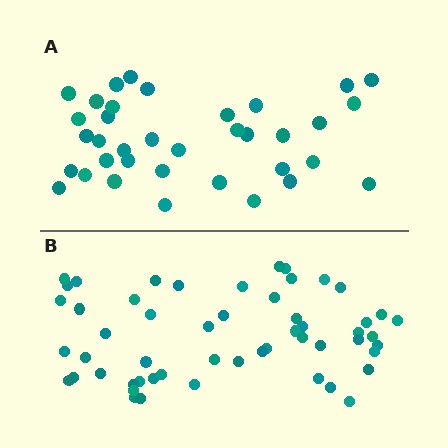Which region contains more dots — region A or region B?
Region B (the bottom region) has more dots.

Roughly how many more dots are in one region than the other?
Region B has approximately 20 more dots than region A.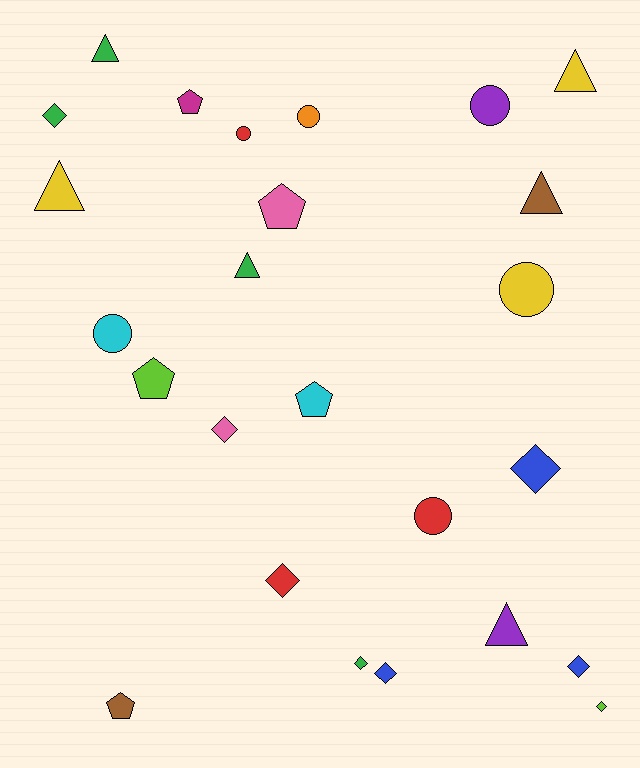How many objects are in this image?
There are 25 objects.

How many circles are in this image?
There are 6 circles.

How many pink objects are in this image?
There are 2 pink objects.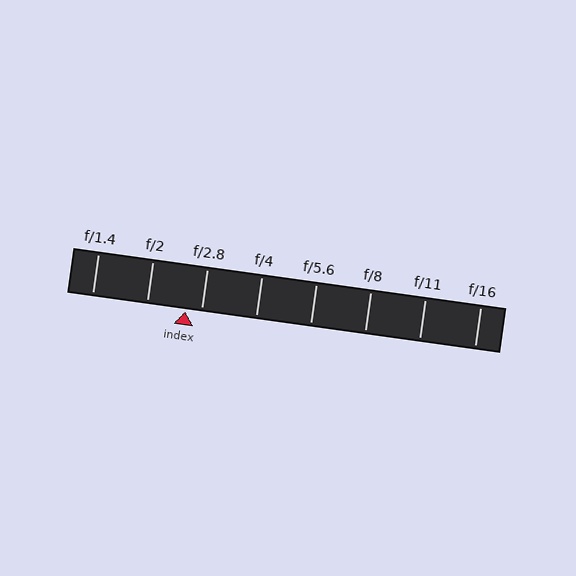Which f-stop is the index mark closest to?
The index mark is closest to f/2.8.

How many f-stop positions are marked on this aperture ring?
There are 8 f-stop positions marked.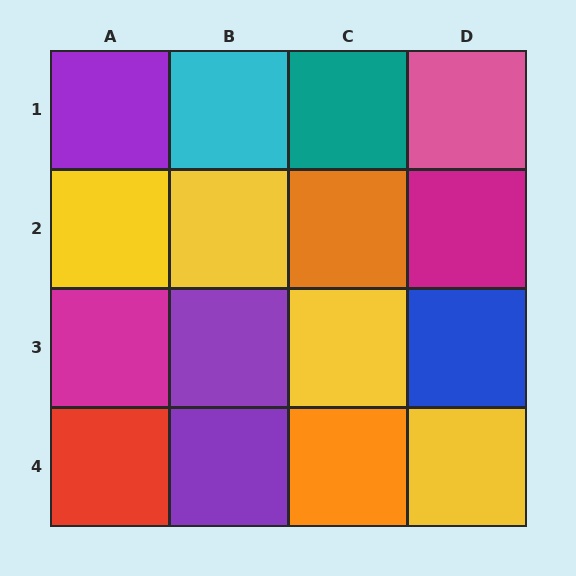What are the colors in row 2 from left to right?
Yellow, yellow, orange, magenta.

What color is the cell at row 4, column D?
Yellow.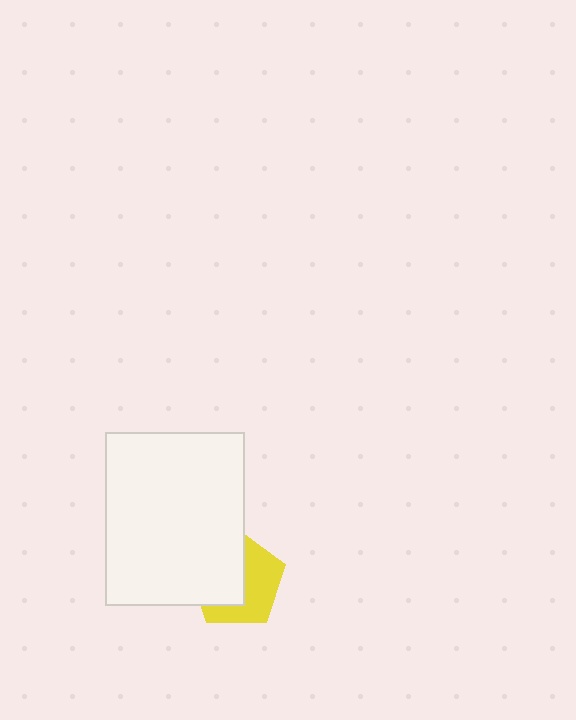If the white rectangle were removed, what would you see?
You would see the complete yellow pentagon.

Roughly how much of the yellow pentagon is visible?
About half of it is visible (roughly 49%).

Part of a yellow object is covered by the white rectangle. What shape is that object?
It is a pentagon.